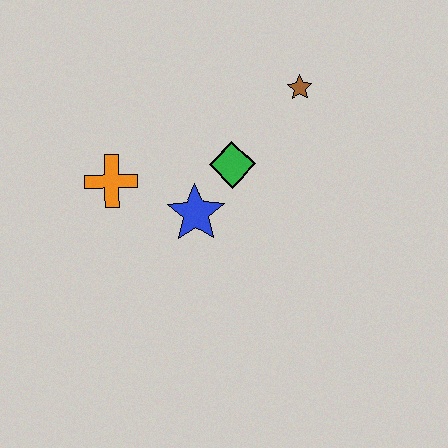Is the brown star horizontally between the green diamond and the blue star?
No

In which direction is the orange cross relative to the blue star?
The orange cross is to the left of the blue star.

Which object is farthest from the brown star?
The orange cross is farthest from the brown star.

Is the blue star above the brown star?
No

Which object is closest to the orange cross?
The blue star is closest to the orange cross.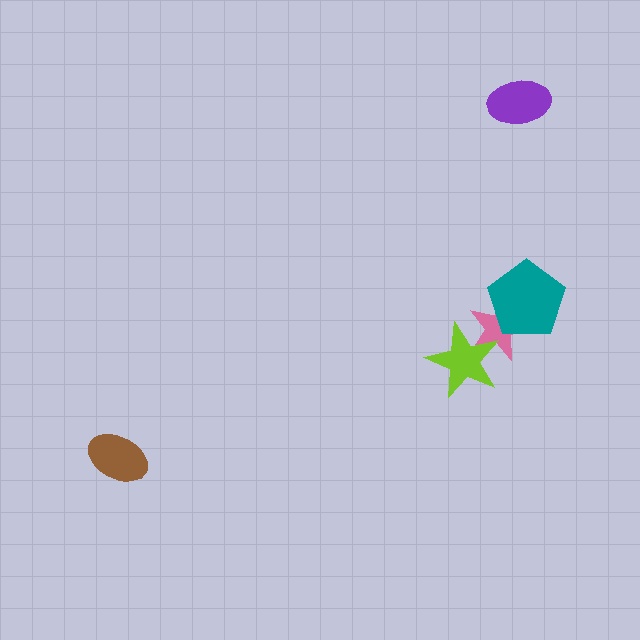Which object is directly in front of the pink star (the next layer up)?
The lime star is directly in front of the pink star.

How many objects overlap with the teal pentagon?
1 object overlaps with the teal pentagon.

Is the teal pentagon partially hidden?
No, no other shape covers it.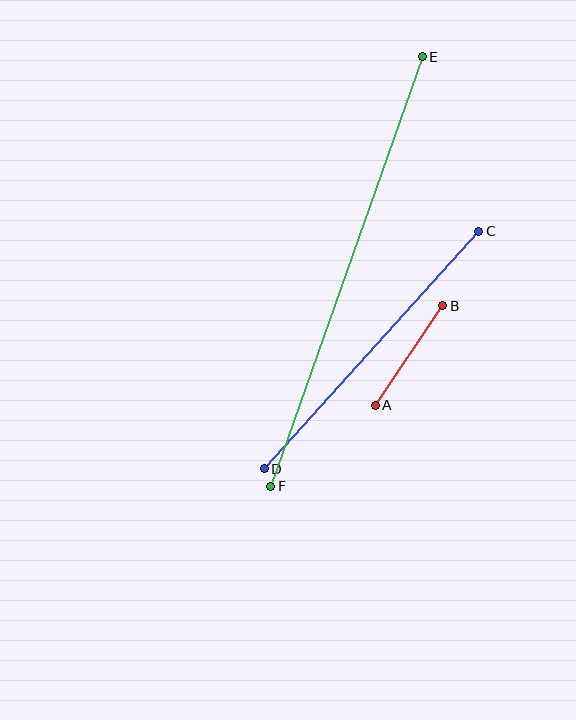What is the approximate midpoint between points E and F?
The midpoint is at approximately (346, 271) pixels.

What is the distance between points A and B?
The distance is approximately 120 pixels.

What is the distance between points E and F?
The distance is approximately 455 pixels.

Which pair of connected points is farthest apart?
Points E and F are farthest apart.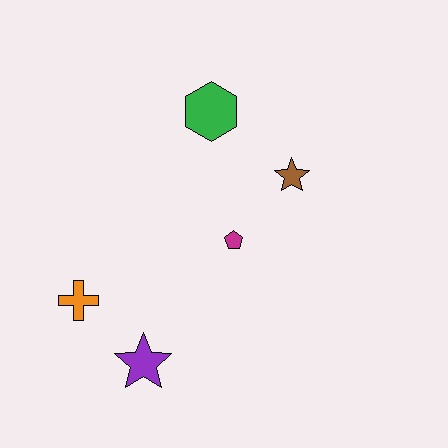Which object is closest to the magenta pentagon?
The brown star is closest to the magenta pentagon.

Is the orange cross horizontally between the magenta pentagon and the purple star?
No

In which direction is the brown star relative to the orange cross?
The brown star is to the right of the orange cross.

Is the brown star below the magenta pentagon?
No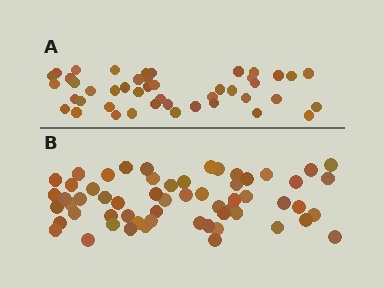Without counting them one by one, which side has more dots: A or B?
Region B (the bottom region) has more dots.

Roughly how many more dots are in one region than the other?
Region B has approximately 15 more dots than region A.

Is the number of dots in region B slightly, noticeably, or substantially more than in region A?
Region B has noticeably more, but not dramatically so. The ratio is roughly 1.3 to 1.